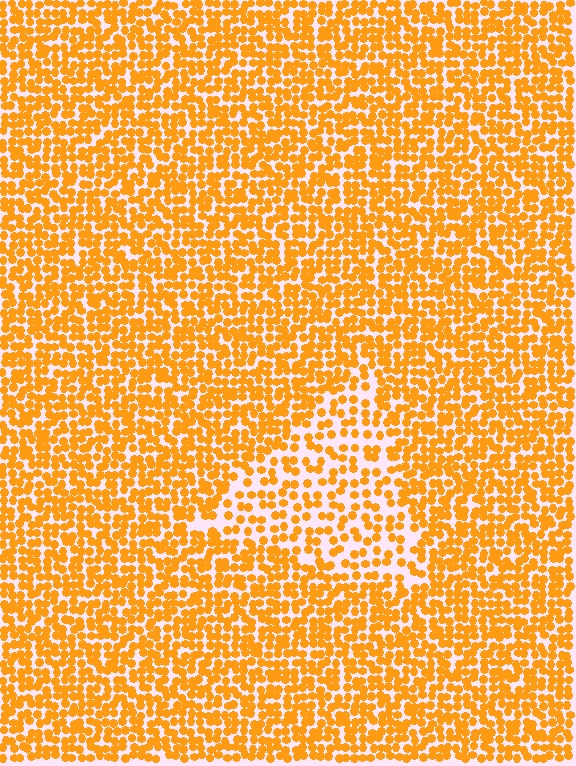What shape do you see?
I see a triangle.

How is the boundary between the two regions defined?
The boundary is defined by a change in element density (approximately 1.8x ratio). All elements are the same color, size, and shape.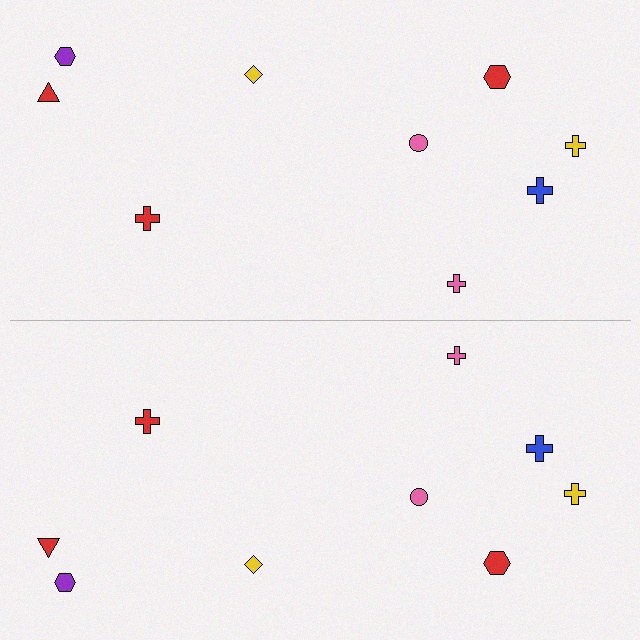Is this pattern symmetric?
Yes, this pattern has bilateral (reflection) symmetry.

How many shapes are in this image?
There are 18 shapes in this image.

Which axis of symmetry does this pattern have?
The pattern has a horizontal axis of symmetry running through the center of the image.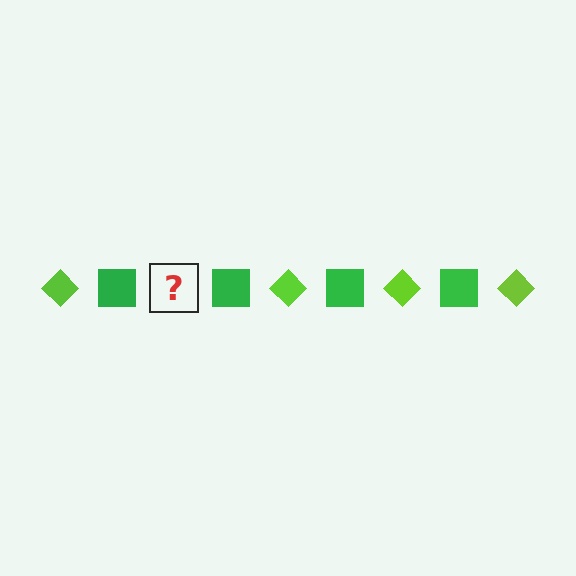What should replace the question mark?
The question mark should be replaced with a lime diamond.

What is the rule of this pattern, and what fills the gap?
The rule is that the pattern alternates between lime diamond and green square. The gap should be filled with a lime diamond.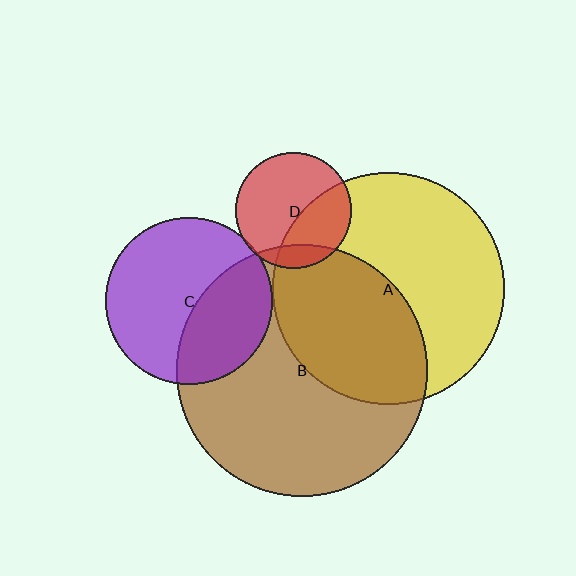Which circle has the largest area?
Circle B (brown).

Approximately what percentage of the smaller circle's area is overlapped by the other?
Approximately 35%.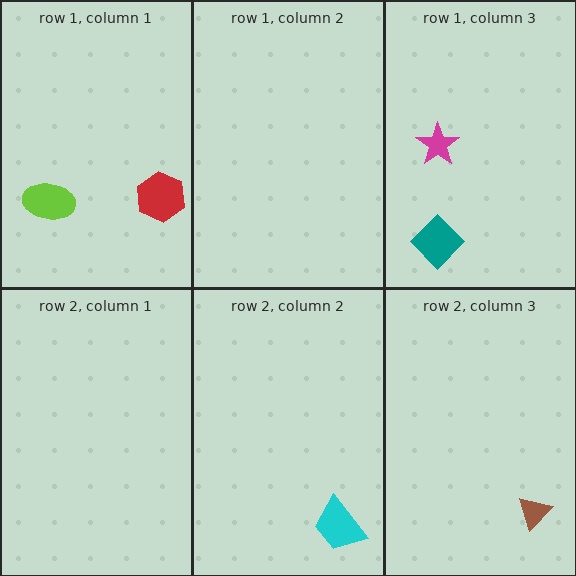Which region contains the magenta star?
The row 1, column 3 region.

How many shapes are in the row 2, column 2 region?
1.